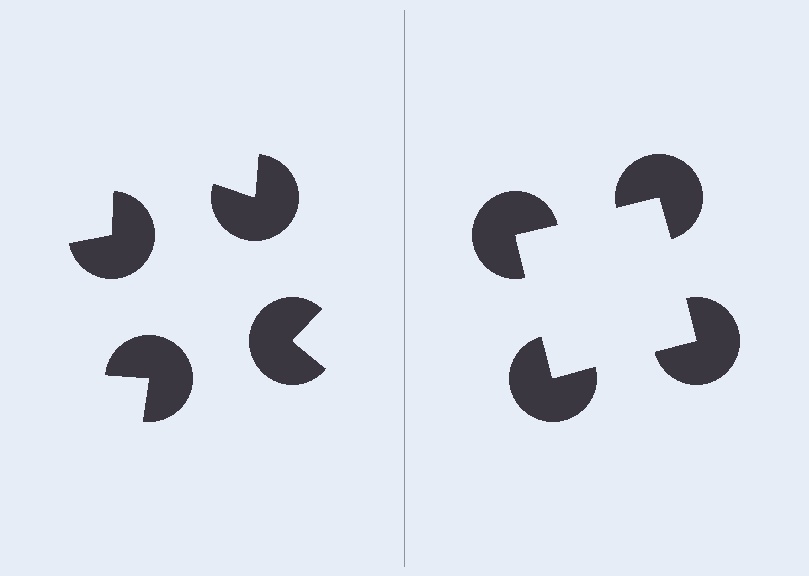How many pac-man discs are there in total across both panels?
8 — 4 on each side.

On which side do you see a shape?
An illusory square appears on the right side. On the left side the wedge cuts are rotated, so no coherent shape forms.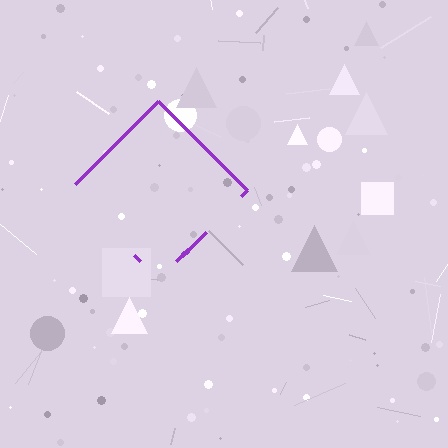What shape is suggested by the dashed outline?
The dashed outline suggests a diamond.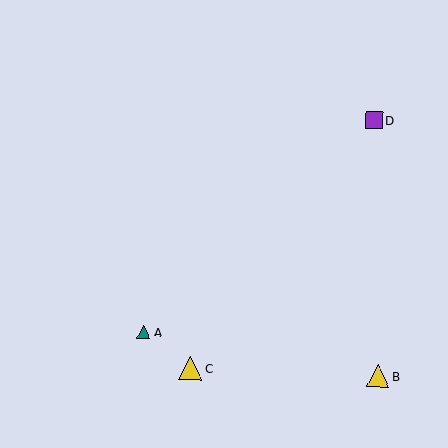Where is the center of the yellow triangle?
The center of the yellow triangle is at (190, 368).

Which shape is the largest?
The yellow triangle (labeled C) is the largest.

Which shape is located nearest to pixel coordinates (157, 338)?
The teal triangle (labeled A) at (143, 332) is nearest to that location.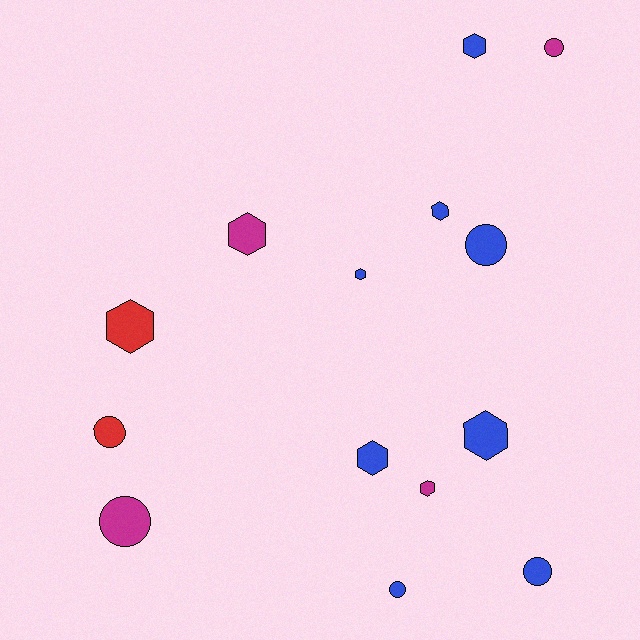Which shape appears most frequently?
Hexagon, with 8 objects.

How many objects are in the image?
There are 14 objects.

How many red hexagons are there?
There is 1 red hexagon.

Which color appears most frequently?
Blue, with 8 objects.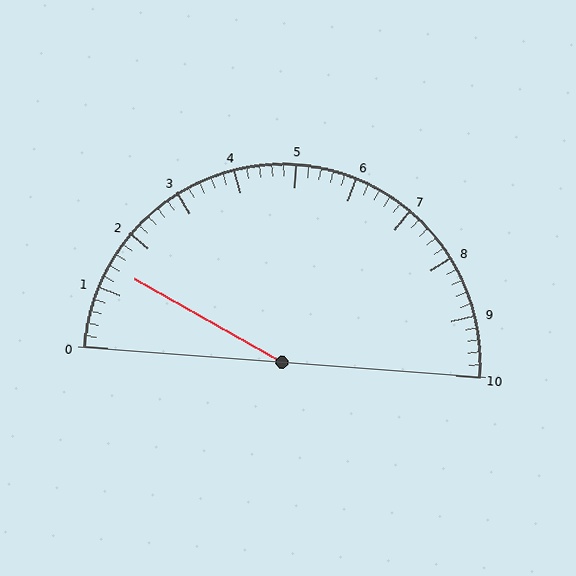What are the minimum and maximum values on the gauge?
The gauge ranges from 0 to 10.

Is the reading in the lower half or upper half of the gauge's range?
The reading is in the lower half of the range (0 to 10).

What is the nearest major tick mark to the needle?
The nearest major tick mark is 1.